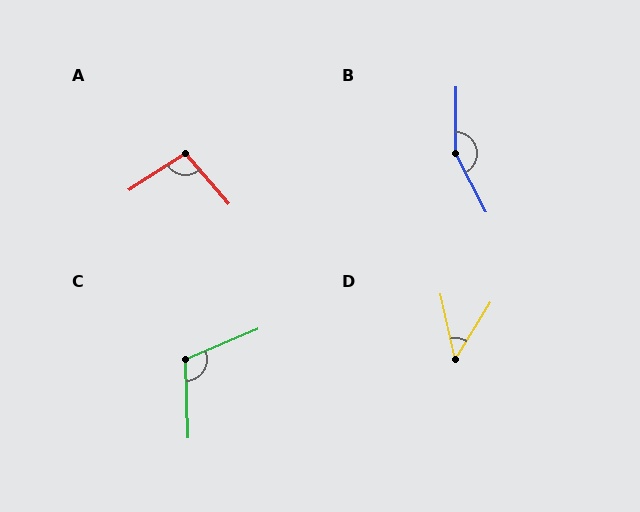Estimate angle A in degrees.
Approximately 98 degrees.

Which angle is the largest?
B, at approximately 152 degrees.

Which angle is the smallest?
D, at approximately 44 degrees.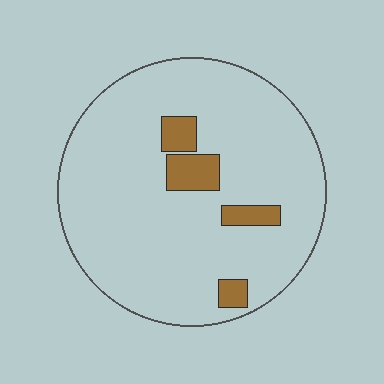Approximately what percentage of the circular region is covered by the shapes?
Approximately 10%.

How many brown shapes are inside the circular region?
4.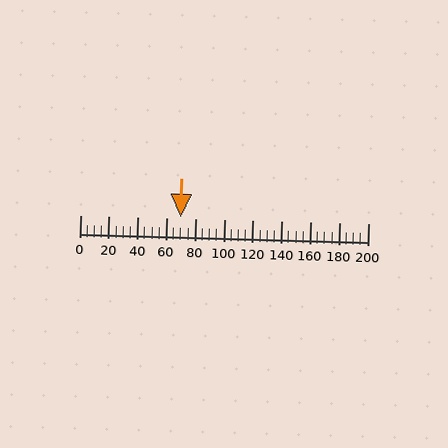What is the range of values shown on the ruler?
The ruler shows values from 0 to 200.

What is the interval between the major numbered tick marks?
The major tick marks are spaced 20 units apart.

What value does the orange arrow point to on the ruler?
The orange arrow points to approximately 70.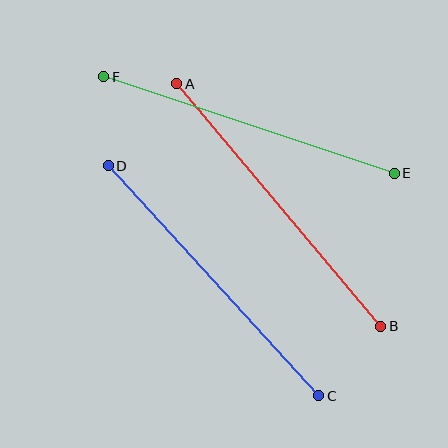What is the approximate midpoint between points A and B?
The midpoint is at approximately (279, 205) pixels.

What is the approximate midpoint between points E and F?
The midpoint is at approximately (249, 125) pixels.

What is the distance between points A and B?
The distance is approximately 317 pixels.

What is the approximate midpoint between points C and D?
The midpoint is at approximately (214, 281) pixels.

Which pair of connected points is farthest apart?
Points A and B are farthest apart.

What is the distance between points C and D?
The distance is approximately 311 pixels.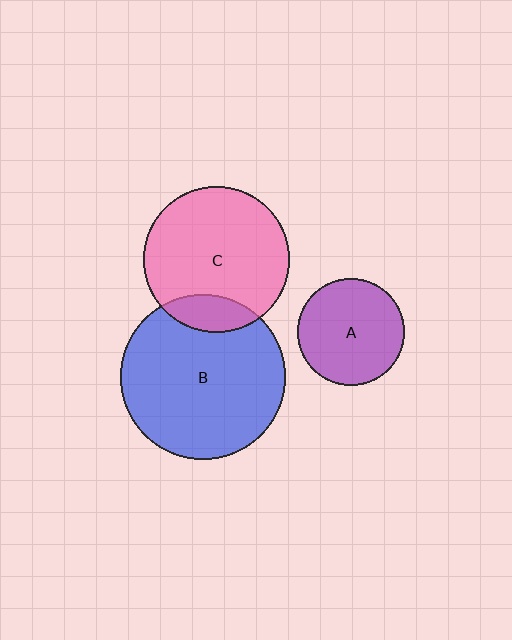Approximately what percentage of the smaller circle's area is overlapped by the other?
Approximately 15%.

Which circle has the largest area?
Circle B (blue).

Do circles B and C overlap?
Yes.